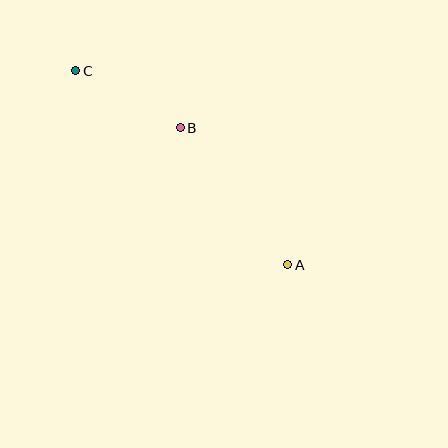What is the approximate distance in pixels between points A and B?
The distance between A and B is approximately 174 pixels.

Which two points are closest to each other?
Points B and C are closest to each other.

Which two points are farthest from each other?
Points A and C are farthest from each other.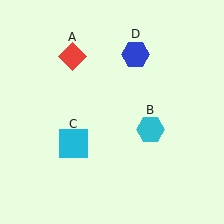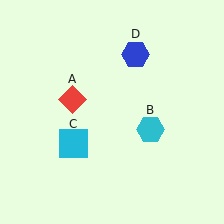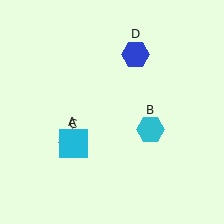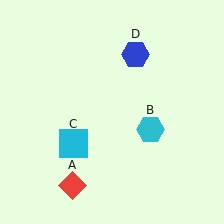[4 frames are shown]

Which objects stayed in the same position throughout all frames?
Cyan hexagon (object B) and cyan square (object C) and blue hexagon (object D) remained stationary.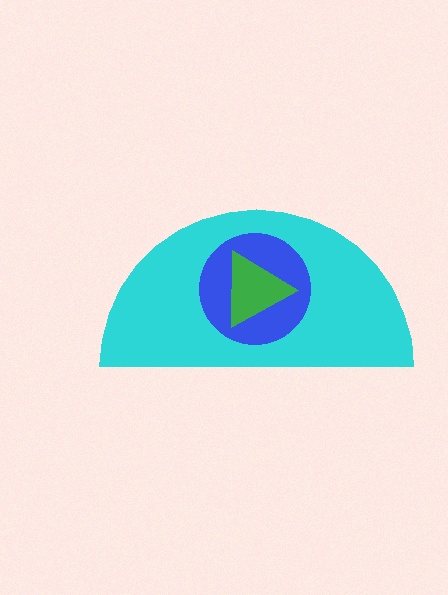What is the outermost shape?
The cyan semicircle.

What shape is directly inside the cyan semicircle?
The blue circle.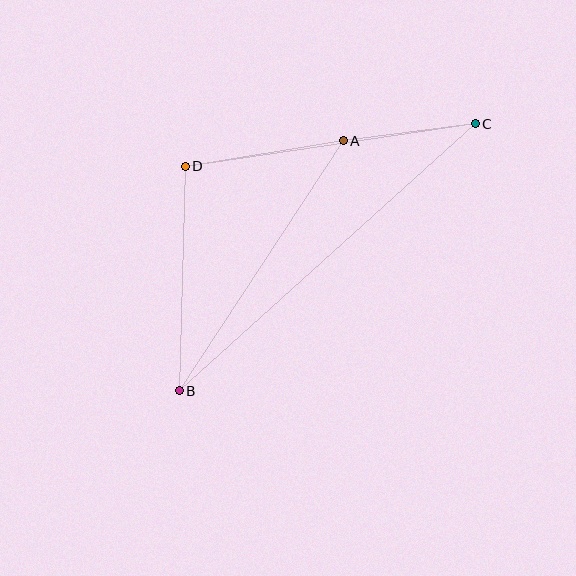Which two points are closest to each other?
Points A and C are closest to each other.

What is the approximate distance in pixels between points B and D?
The distance between B and D is approximately 225 pixels.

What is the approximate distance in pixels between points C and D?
The distance between C and D is approximately 293 pixels.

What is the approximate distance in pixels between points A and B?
The distance between A and B is approximately 299 pixels.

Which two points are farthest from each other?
Points B and C are farthest from each other.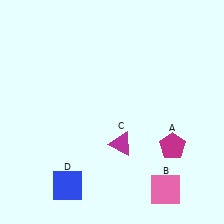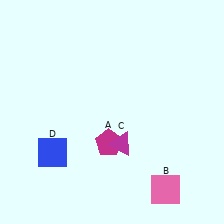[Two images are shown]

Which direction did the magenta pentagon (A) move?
The magenta pentagon (A) moved left.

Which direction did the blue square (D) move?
The blue square (D) moved up.